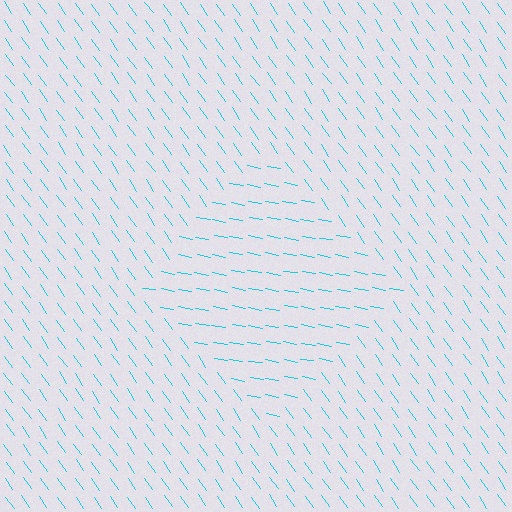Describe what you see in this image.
The image is filled with small cyan line segments. A diamond region in the image has lines oriented differently from the surrounding lines, creating a visible texture boundary.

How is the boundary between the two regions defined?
The boundary is defined purely by a change in line orientation (approximately 45 degrees difference). All lines are the same color and thickness.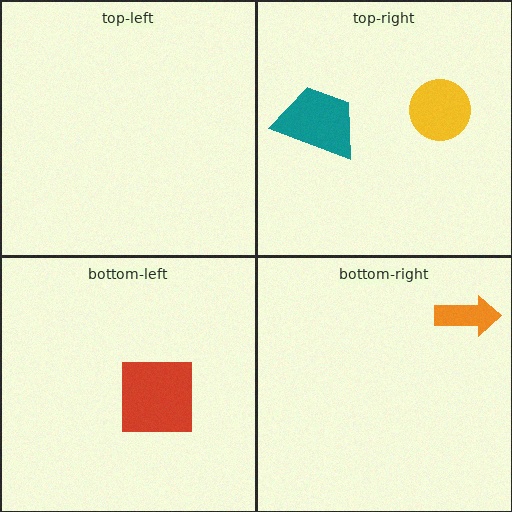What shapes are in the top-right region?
The teal trapezoid, the yellow circle.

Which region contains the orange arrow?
The bottom-right region.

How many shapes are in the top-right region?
2.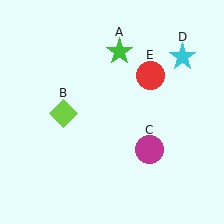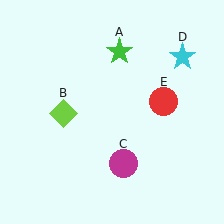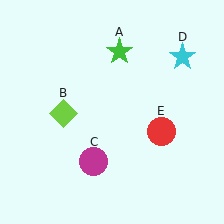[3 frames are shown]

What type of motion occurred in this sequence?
The magenta circle (object C), red circle (object E) rotated clockwise around the center of the scene.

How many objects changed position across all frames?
2 objects changed position: magenta circle (object C), red circle (object E).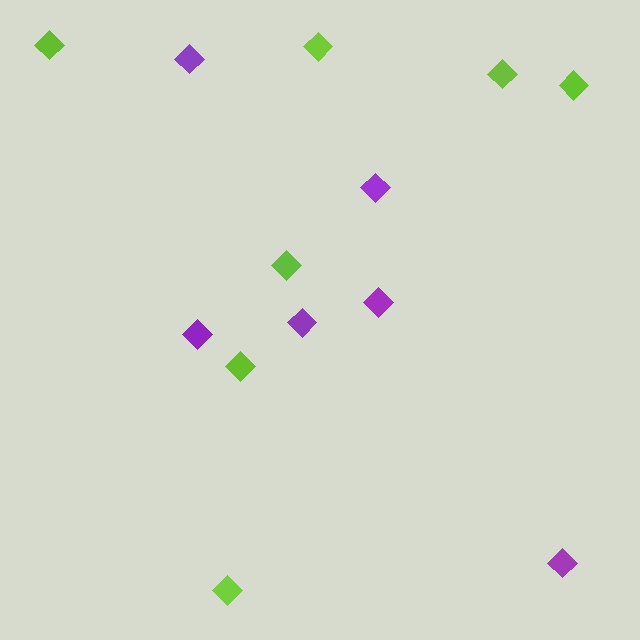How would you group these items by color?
There are 2 groups: one group of lime diamonds (7) and one group of purple diamonds (6).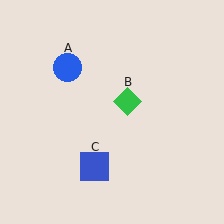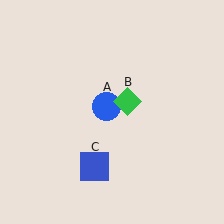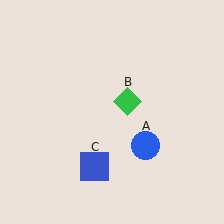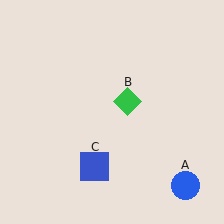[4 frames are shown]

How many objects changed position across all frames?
1 object changed position: blue circle (object A).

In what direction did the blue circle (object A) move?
The blue circle (object A) moved down and to the right.